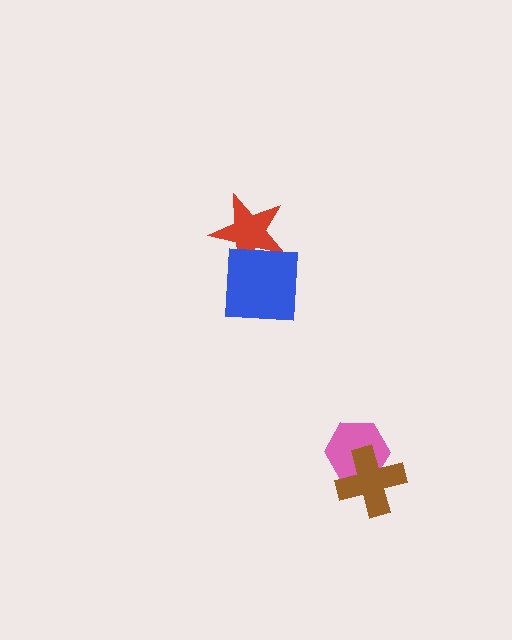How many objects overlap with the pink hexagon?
1 object overlaps with the pink hexagon.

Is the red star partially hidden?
Yes, it is partially covered by another shape.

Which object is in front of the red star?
The blue square is in front of the red star.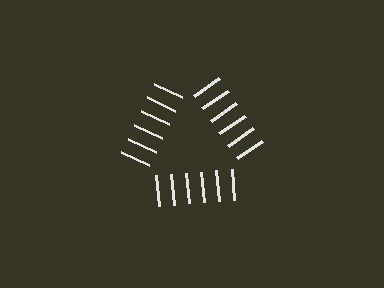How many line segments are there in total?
18 — 6 along each of the 3 edges.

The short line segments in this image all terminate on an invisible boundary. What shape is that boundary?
An illusory triangle — the line segments terminate on its edges but no continuous stroke is drawn.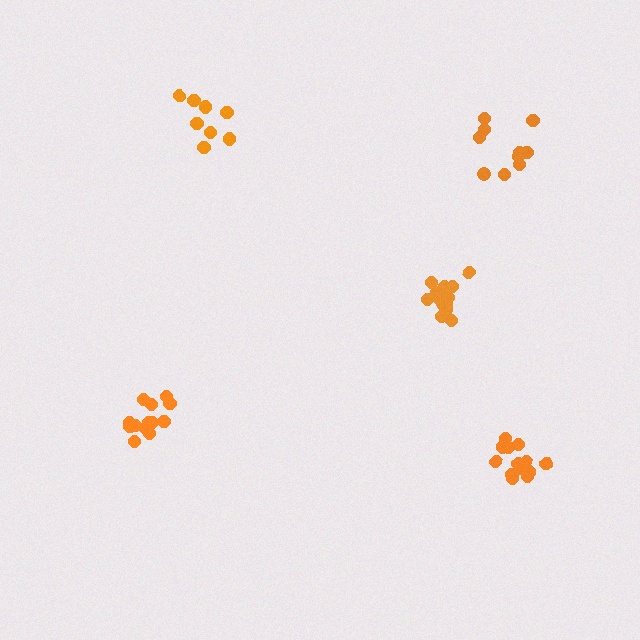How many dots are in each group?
Group 1: 13 dots, Group 2: 15 dots, Group 3: 10 dots, Group 4: 13 dots, Group 5: 9 dots (60 total).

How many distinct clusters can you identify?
There are 5 distinct clusters.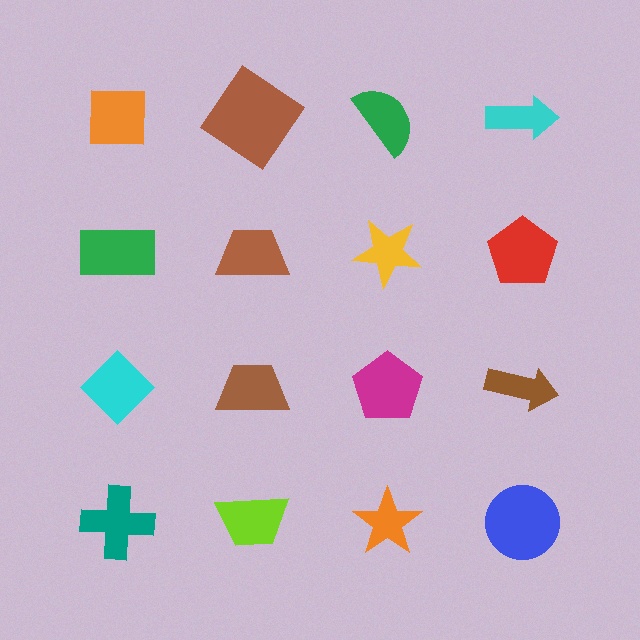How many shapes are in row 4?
4 shapes.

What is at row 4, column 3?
An orange star.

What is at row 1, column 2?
A brown diamond.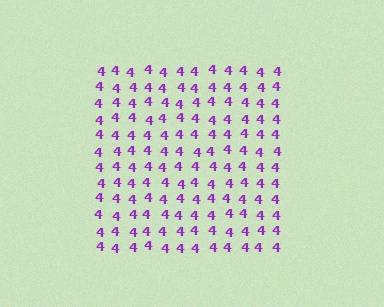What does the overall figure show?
The overall figure shows a square.